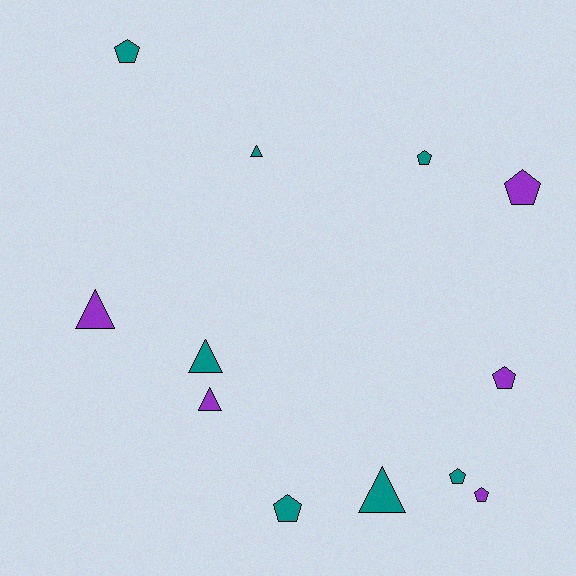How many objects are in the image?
There are 12 objects.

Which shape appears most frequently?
Pentagon, with 7 objects.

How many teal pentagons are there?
There are 4 teal pentagons.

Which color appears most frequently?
Teal, with 7 objects.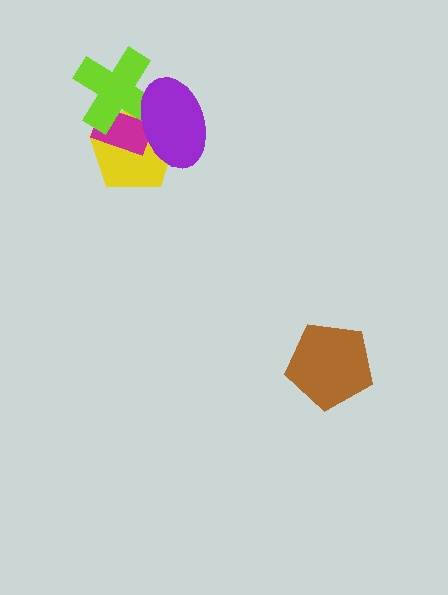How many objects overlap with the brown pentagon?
0 objects overlap with the brown pentagon.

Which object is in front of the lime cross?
The purple ellipse is in front of the lime cross.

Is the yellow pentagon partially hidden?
Yes, it is partially covered by another shape.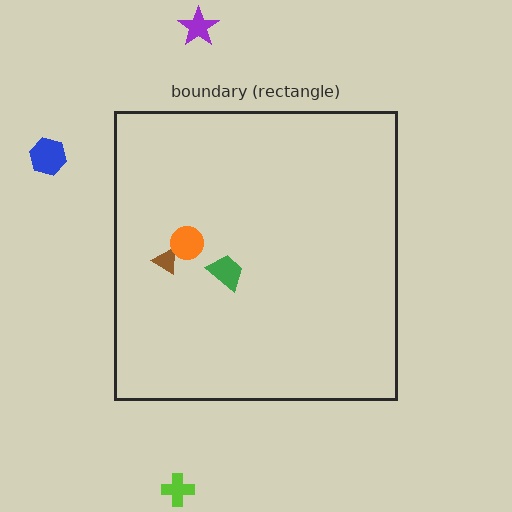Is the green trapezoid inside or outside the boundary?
Inside.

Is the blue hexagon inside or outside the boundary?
Outside.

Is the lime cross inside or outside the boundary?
Outside.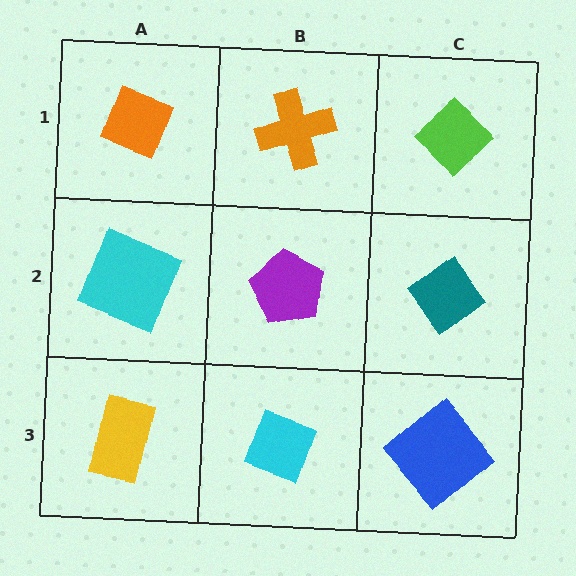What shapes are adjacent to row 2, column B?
An orange cross (row 1, column B), a cyan diamond (row 3, column B), a cyan square (row 2, column A), a teal diamond (row 2, column C).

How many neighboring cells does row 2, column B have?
4.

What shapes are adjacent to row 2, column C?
A lime diamond (row 1, column C), a blue diamond (row 3, column C), a purple pentagon (row 2, column B).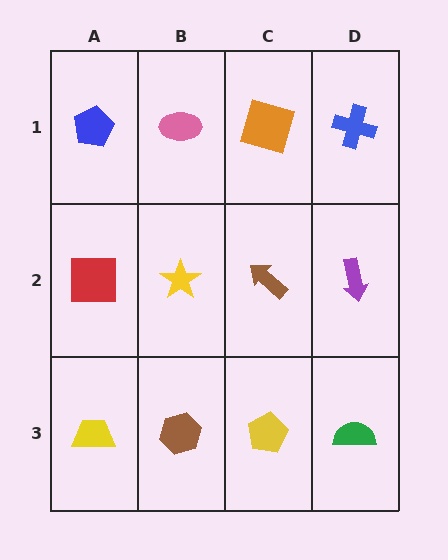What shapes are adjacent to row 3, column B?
A yellow star (row 2, column B), a yellow trapezoid (row 3, column A), a yellow pentagon (row 3, column C).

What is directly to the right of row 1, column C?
A blue cross.